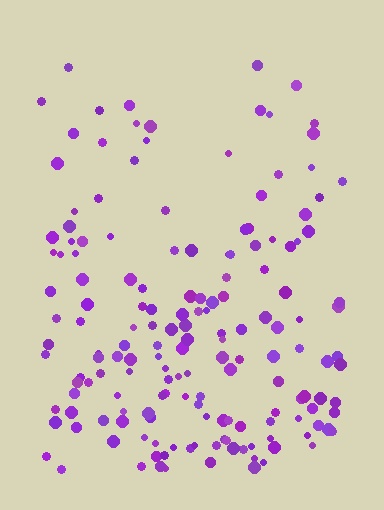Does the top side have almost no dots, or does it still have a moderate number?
Still a moderate number, just noticeably fewer than the bottom.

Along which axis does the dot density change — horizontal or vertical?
Vertical.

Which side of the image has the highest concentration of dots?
The bottom.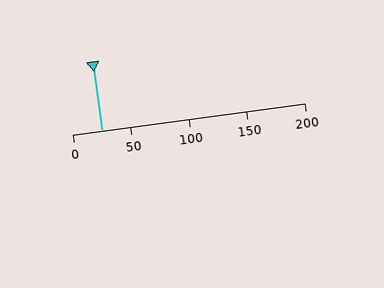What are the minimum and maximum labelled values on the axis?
The axis runs from 0 to 200.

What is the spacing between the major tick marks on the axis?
The major ticks are spaced 50 apart.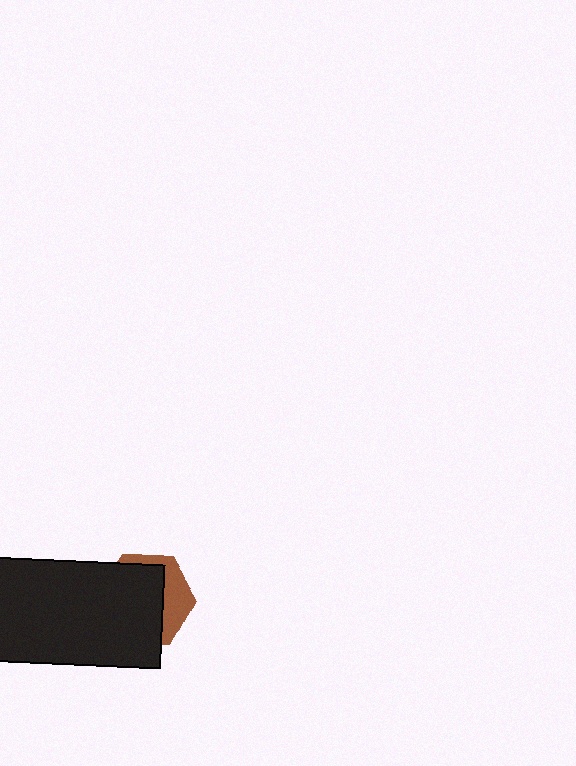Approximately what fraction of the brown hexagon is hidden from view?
Roughly 67% of the brown hexagon is hidden behind the black rectangle.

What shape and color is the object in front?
The object in front is a black rectangle.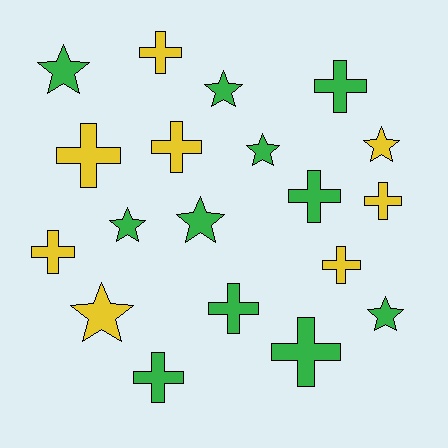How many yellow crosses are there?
There are 6 yellow crosses.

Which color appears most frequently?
Green, with 11 objects.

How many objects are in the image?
There are 19 objects.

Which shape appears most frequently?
Cross, with 11 objects.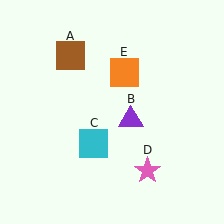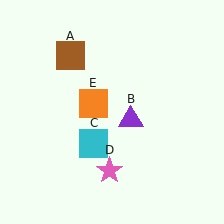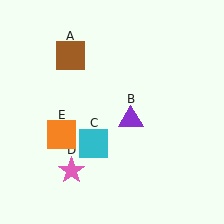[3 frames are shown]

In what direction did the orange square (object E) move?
The orange square (object E) moved down and to the left.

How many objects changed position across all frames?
2 objects changed position: pink star (object D), orange square (object E).